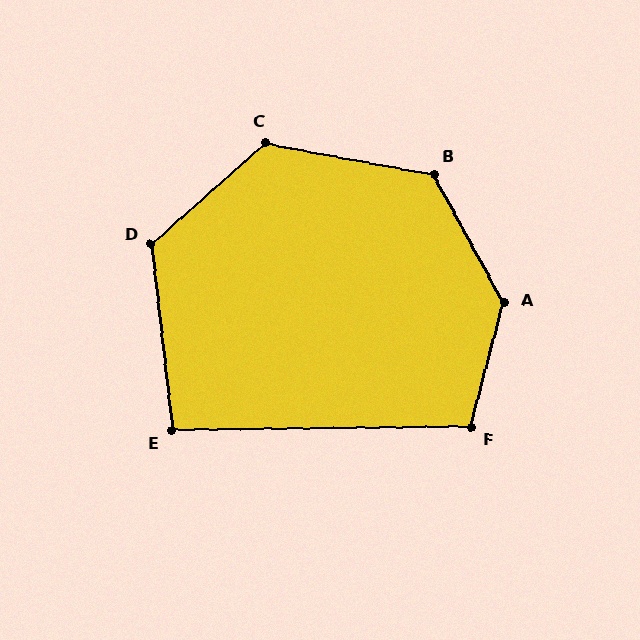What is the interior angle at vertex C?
Approximately 128 degrees (obtuse).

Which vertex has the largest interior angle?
A, at approximately 136 degrees.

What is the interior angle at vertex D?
Approximately 125 degrees (obtuse).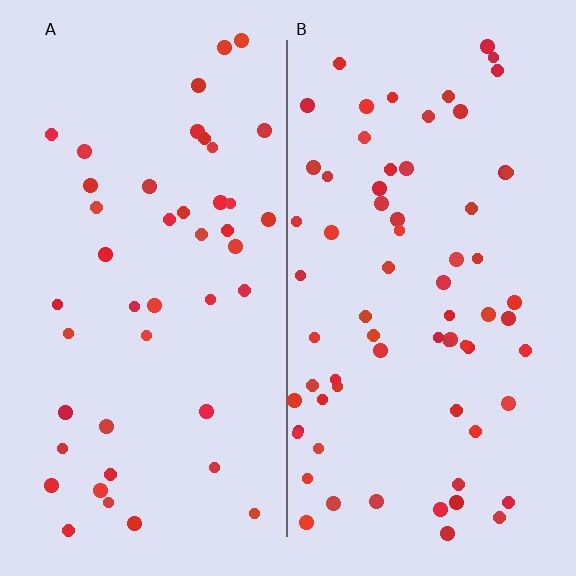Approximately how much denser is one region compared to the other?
Approximately 1.6× — region B over region A.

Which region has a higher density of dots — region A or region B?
B (the right).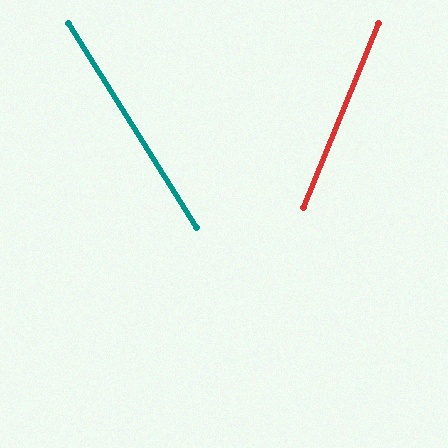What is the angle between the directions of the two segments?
Approximately 54 degrees.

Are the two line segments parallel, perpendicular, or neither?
Neither parallel nor perpendicular — they differ by about 54°.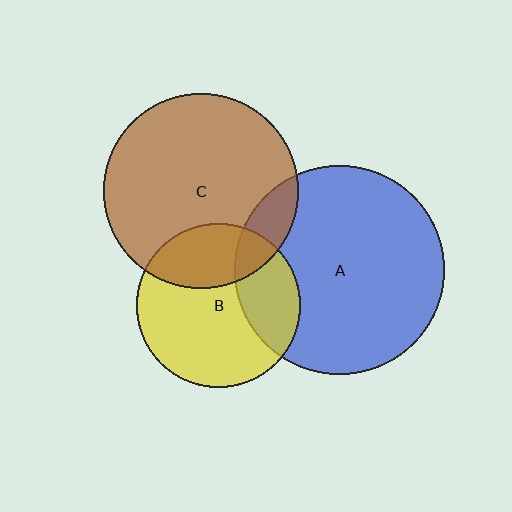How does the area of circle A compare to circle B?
Approximately 1.6 times.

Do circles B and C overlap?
Yes.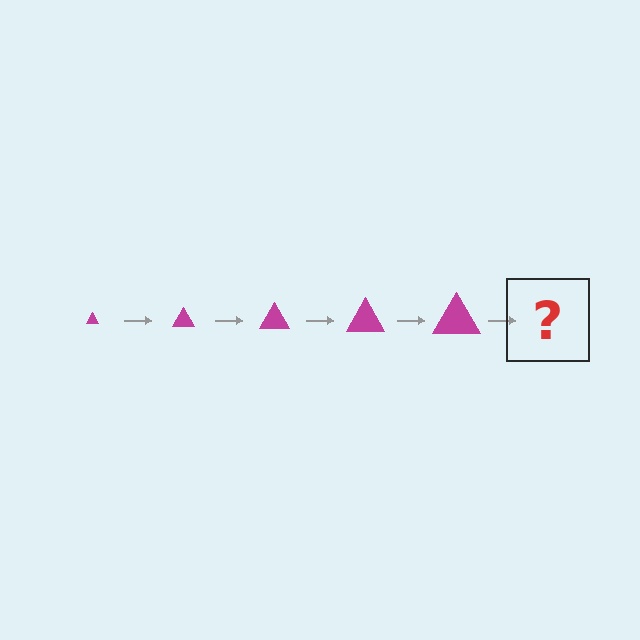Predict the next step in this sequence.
The next step is a magenta triangle, larger than the previous one.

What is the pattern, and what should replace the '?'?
The pattern is that the triangle gets progressively larger each step. The '?' should be a magenta triangle, larger than the previous one.